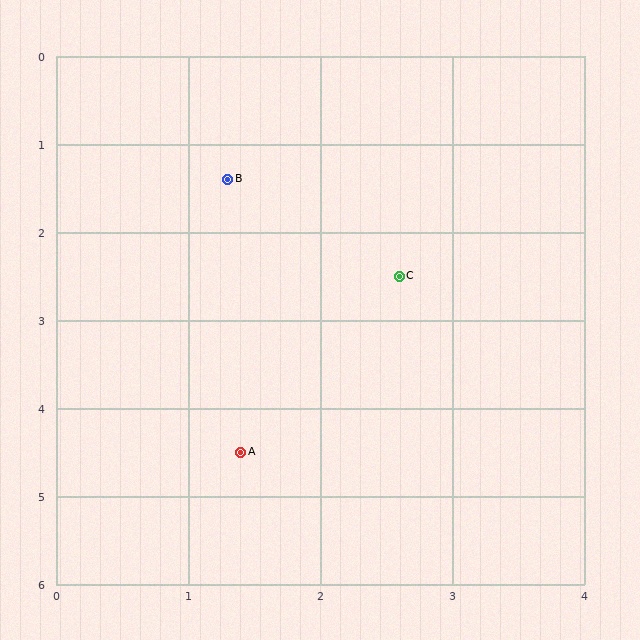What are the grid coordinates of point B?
Point B is at approximately (1.3, 1.4).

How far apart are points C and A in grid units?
Points C and A are about 2.3 grid units apart.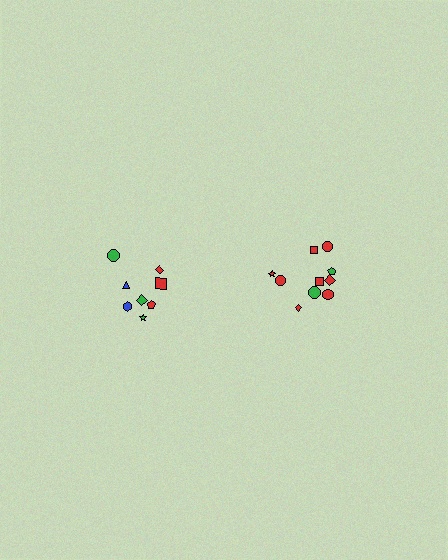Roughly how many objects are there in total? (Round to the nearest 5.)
Roughly 20 objects in total.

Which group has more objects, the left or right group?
The right group.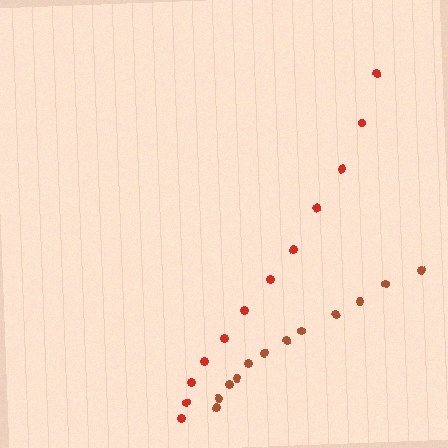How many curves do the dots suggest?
There are 2 distinct paths.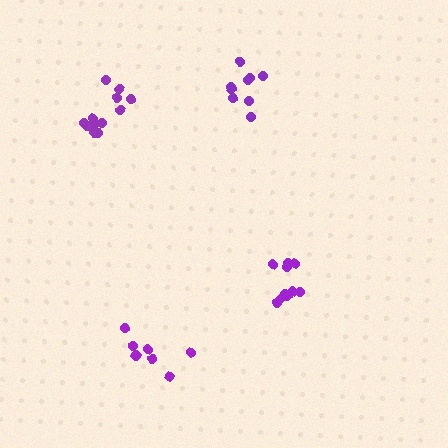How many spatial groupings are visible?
There are 4 spatial groupings.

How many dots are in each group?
Group 1: 10 dots, Group 2: 9 dots, Group 3: 8 dots, Group 4: 12 dots (39 total).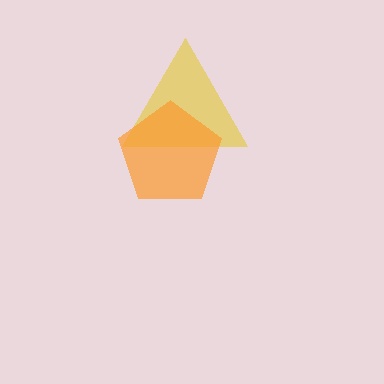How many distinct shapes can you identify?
There are 2 distinct shapes: a yellow triangle, an orange pentagon.